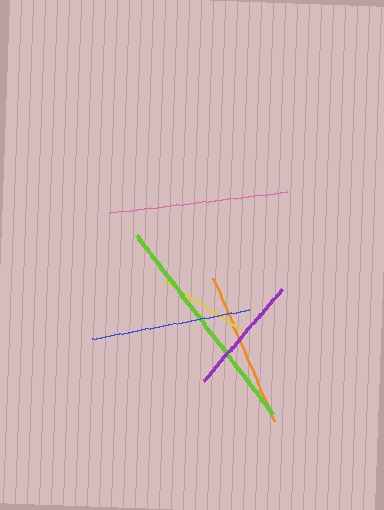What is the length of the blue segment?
The blue segment is approximately 160 pixels long.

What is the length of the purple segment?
The purple segment is approximately 120 pixels long.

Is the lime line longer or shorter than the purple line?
The lime line is longer than the purple line.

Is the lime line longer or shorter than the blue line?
The lime line is longer than the blue line.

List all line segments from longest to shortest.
From longest to shortest: lime, pink, blue, orange, purple, yellow.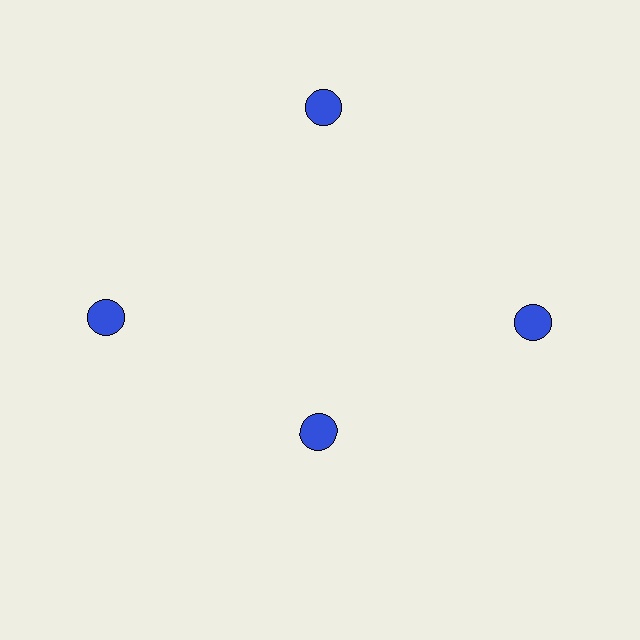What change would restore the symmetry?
The symmetry would be restored by moving it outward, back onto the ring so that all 4 circles sit at equal angles and equal distance from the center.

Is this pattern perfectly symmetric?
No. The 4 blue circles are arranged in a ring, but one element near the 6 o'clock position is pulled inward toward the center, breaking the 4-fold rotational symmetry.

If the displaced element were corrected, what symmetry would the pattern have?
It would have 4-fold rotational symmetry — the pattern would map onto itself every 90 degrees.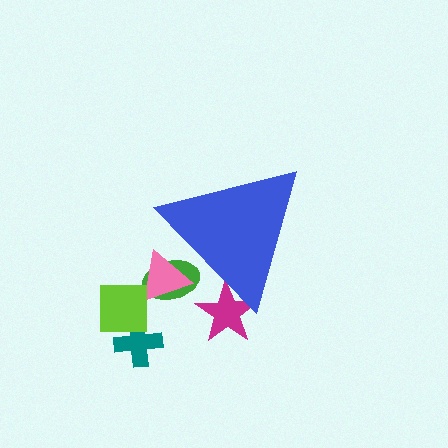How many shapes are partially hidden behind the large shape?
3 shapes are partially hidden.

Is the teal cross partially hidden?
No, the teal cross is fully visible.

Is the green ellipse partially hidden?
Yes, the green ellipse is partially hidden behind the blue triangle.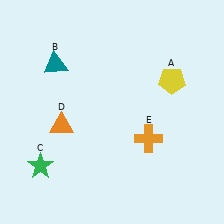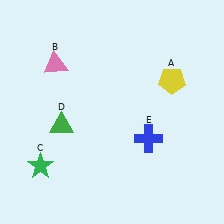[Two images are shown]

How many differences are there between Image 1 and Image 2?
There are 3 differences between the two images.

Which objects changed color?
B changed from teal to pink. D changed from orange to green. E changed from orange to blue.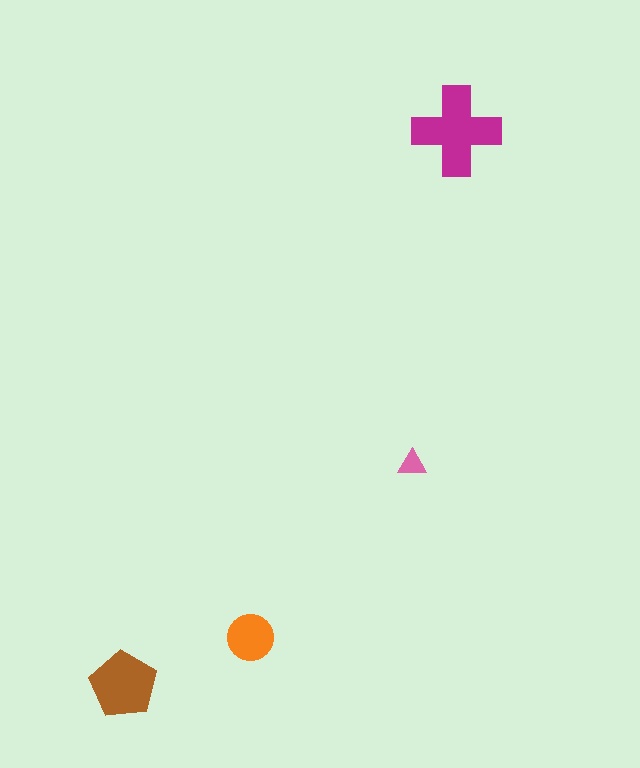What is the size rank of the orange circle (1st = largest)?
3rd.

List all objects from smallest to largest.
The pink triangle, the orange circle, the brown pentagon, the magenta cross.